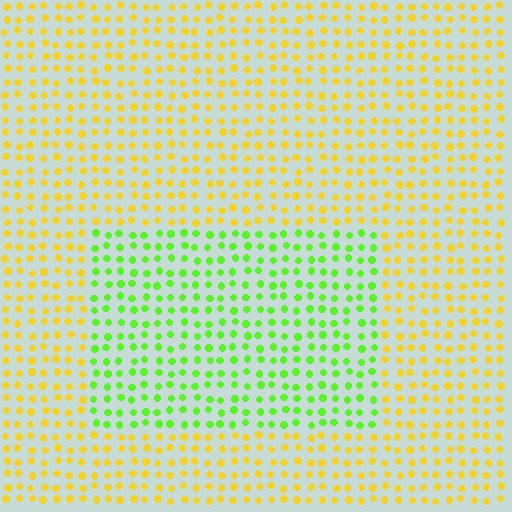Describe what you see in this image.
The image is filled with small yellow elements in a uniform arrangement. A rectangle-shaped region is visible where the elements are tinted to a slightly different hue, forming a subtle color boundary.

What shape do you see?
I see a rectangle.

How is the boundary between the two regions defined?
The boundary is defined purely by a slight shift in hue (about 55 degrees). Spacing, size, and orientation are identical on both sides.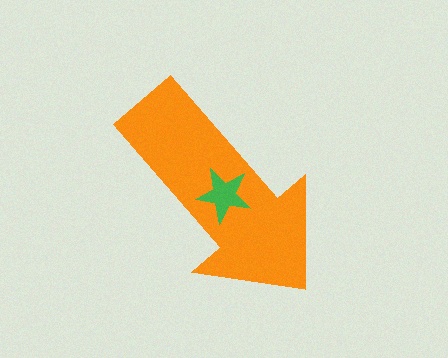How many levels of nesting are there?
2.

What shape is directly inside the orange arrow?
The green star.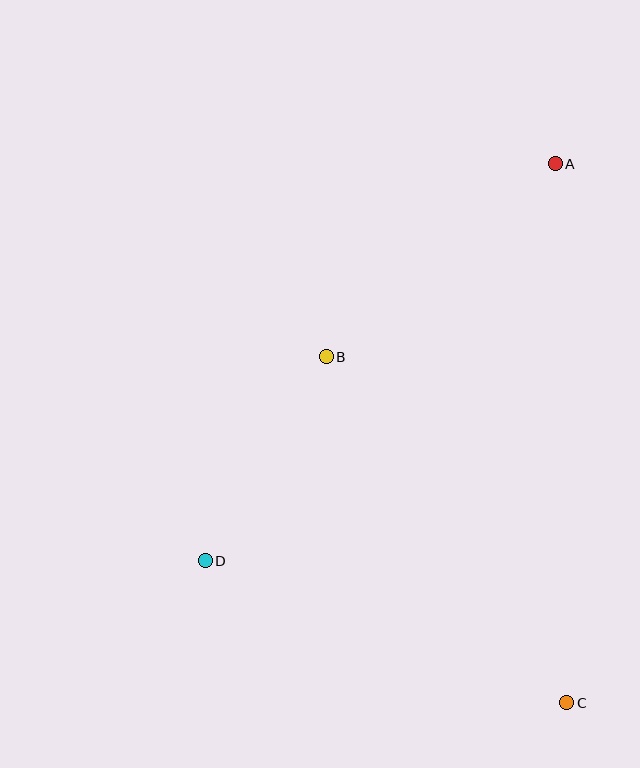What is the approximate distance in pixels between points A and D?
The distance between A and D is approximately 529 pixels.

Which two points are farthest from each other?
Points A and C are farthest from each other.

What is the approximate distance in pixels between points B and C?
The distance between B and C is approximately 421 pixels.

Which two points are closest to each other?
Points B and D are closest to each other.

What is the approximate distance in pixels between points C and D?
The distance between C and D is approximately 388 pixels.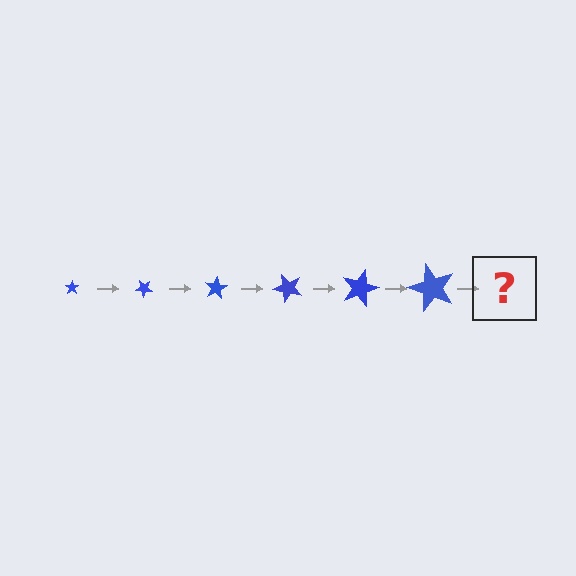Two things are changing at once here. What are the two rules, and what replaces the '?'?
The two rules are that the star grows larger each step and it rotates 40 degrees each step. The '?' should be a star, larger than the previous one and rotated 240 degrees from the start.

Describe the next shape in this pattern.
It should be a star, larger than the previous one and rotated 240 degrees from the start.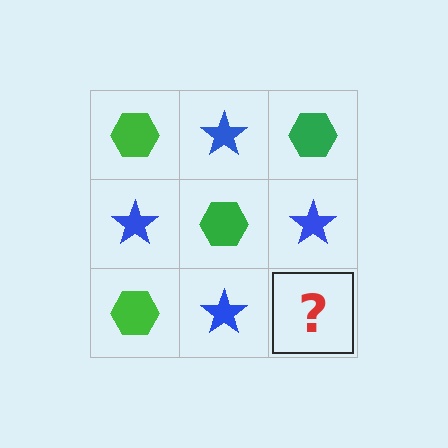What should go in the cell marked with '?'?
The missing cell should contain a green hexagon.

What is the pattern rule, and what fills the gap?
The rule is that it alternates green hexagon and blue star in a checkerboard pattern. The gap should be filled with a green hexagon.